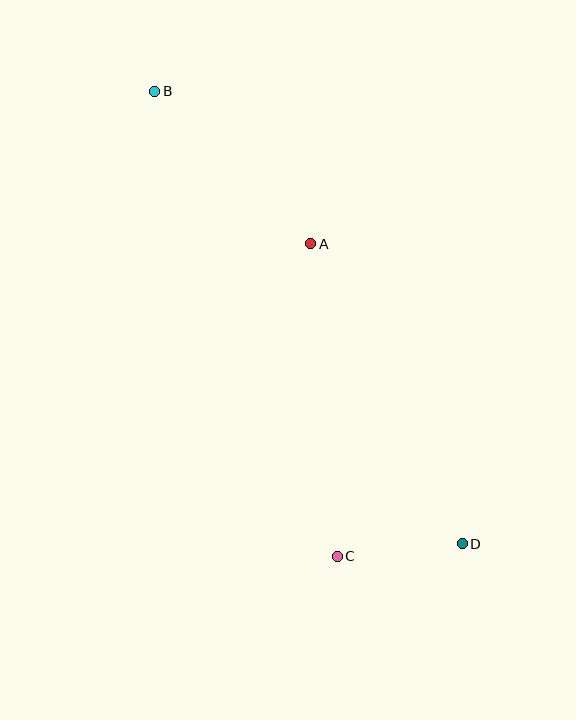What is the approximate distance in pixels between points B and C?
The distance between B and C is approximately 499 pixels.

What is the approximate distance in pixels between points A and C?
The distance between A and C is approximately 313 pixels.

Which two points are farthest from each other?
Points B and D are farthest from each other.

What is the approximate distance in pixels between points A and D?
The distance between A and D is approximately 336 pixels.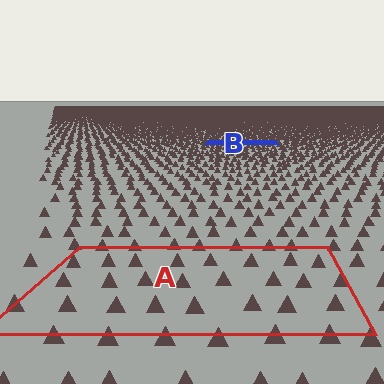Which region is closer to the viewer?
Region A is closer. The texture elements there are larger and more spread out.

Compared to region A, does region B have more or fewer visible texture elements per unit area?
Region B has more texture elements per unit area — they are packed more densely because it is farther away.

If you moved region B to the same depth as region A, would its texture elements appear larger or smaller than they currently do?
They would appear larger. At a closer depth, the same texture elements are projected at a bigger on-screen size.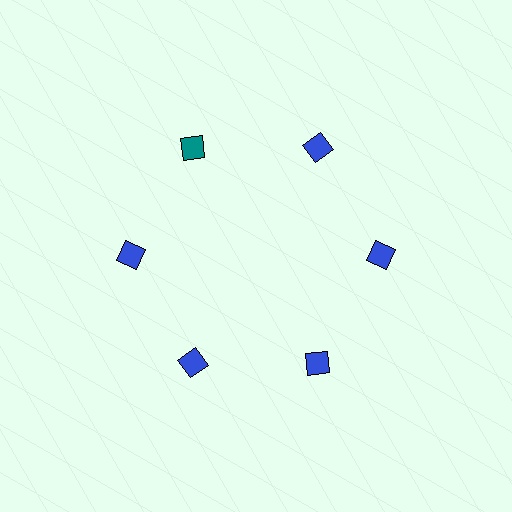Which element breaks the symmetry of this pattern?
The teal diamond at roughly the 11 o'clock position breaks the symmetry. All other shapes are blue diamonds.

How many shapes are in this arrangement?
There are 6 shapes arranged in a ring pattern.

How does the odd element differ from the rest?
It has a different color: teal instead of blue.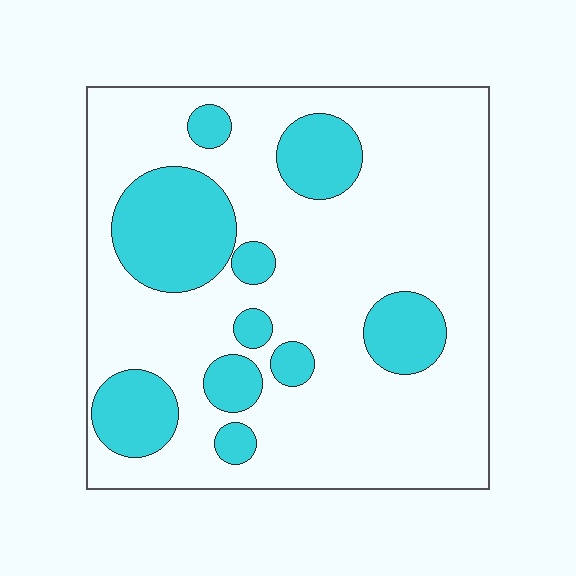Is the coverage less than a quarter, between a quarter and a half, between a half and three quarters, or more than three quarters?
Less than a quarter.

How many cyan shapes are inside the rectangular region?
10.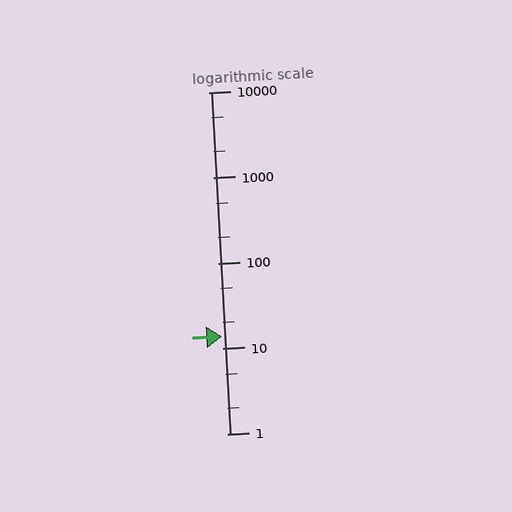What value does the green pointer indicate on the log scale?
The pointer indicates approximately 14.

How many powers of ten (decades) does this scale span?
The scale spans 4 decades, from 1 to 10000.